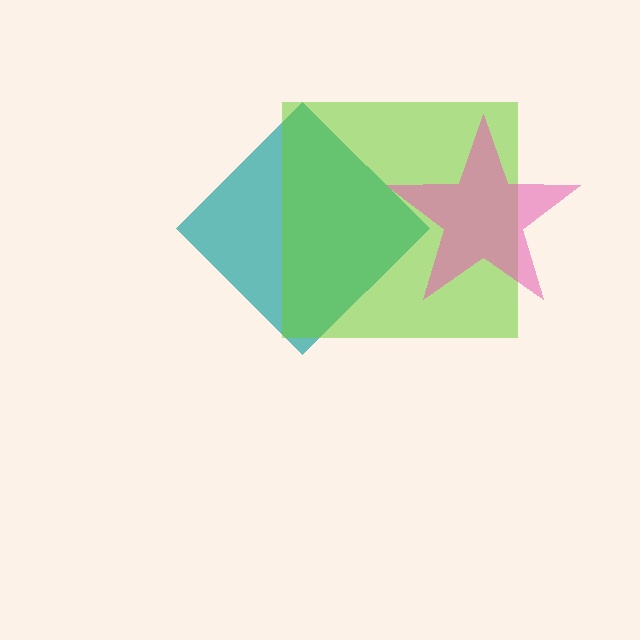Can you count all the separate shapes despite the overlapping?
Yes, there are 3 separate shapes.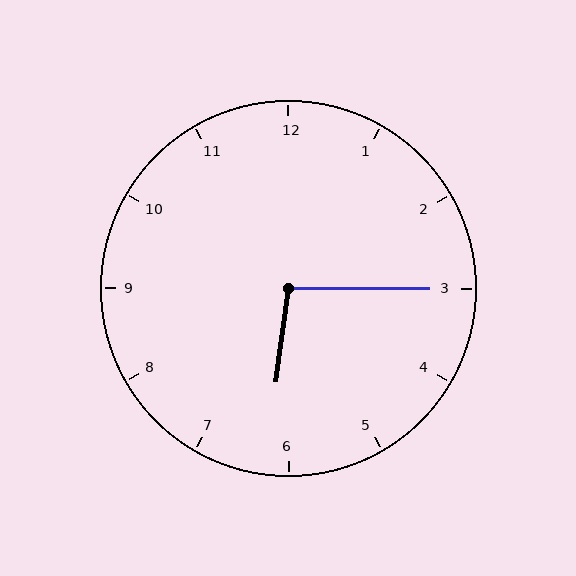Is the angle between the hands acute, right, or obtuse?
It is obtuse.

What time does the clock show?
6:15.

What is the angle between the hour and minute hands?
Approximately 98 degrees.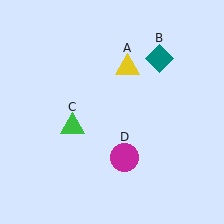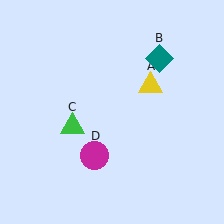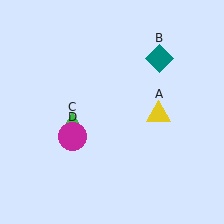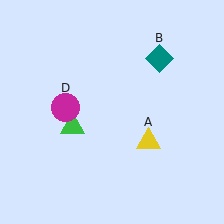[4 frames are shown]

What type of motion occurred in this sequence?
The yellow triangle (object A), magenta circle (object D) rotated clockwise around the center of the scene.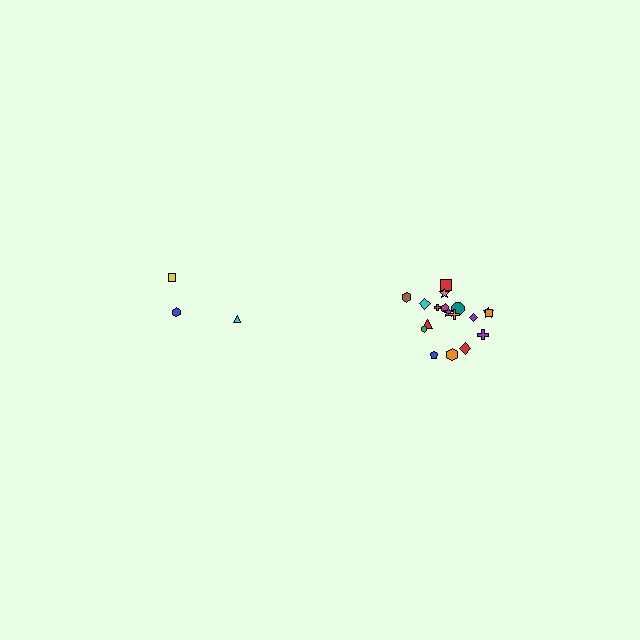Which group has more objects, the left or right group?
The right group.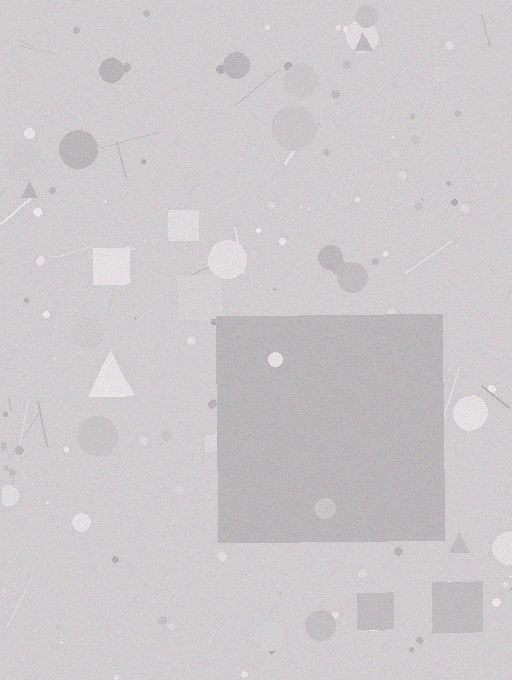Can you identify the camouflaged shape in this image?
The camouflaged shape is a square.